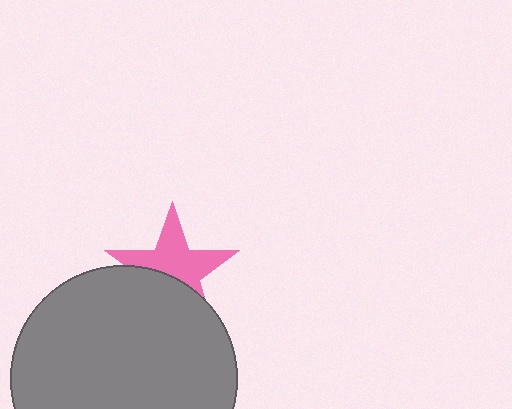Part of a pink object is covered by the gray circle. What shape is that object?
It is a star.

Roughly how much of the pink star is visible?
About half of it is visible (roughly 59%).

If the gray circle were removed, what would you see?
You would see the complete pink star.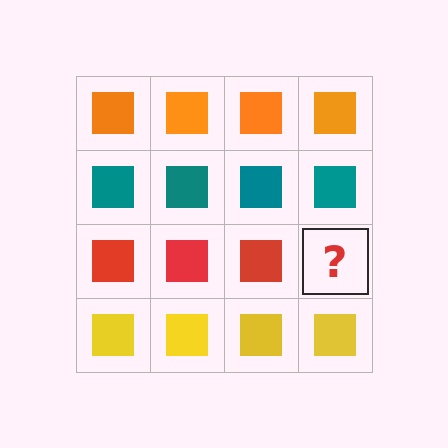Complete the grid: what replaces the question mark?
The question mark should be replaced with a red square.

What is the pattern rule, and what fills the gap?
The rule is that each row has a consistent color. The gap should be filled with a red square.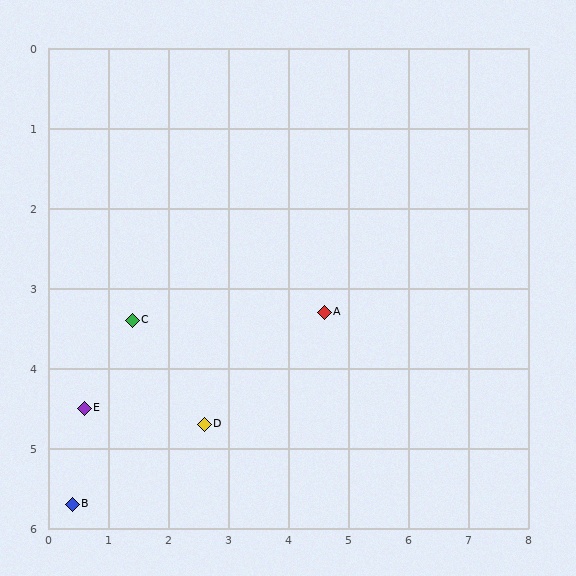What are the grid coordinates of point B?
Point B is at approximately (0.4, 5.7).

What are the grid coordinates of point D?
Point D is at approximately (2.6, 4.7).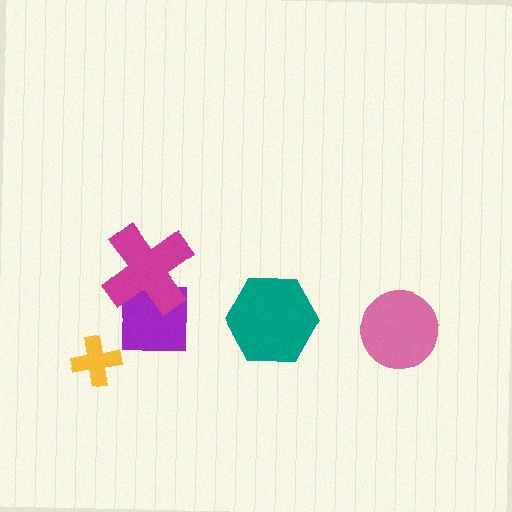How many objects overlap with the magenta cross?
1 object overlaps with the magenta cross.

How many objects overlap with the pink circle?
0 objects overlap with the pink circle.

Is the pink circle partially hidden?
No, no other shape covers it.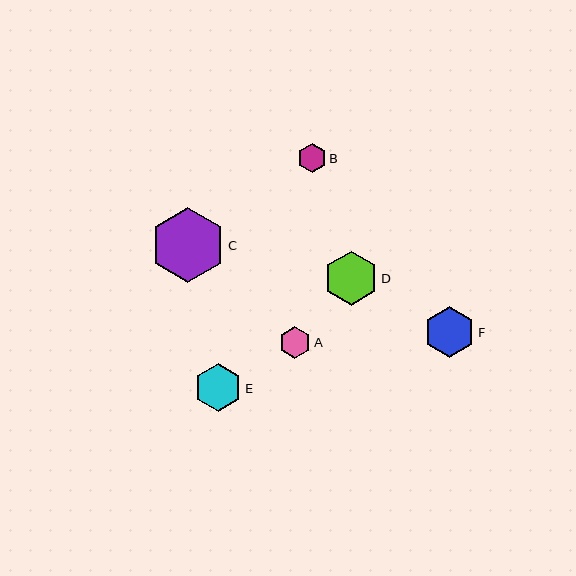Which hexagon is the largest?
Hexagon C is the largest with a size of approximately 74 pixels.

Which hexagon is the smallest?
Hexagon B is the smallest with a size of approximately 28 pixels.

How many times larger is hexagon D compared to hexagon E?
Hexagon D is approximately 1.1 times the size of hexagon E.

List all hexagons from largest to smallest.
From largest to smallest: C, D, F, E, A, B.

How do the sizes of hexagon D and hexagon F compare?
Hexagon D and hexagon F are approximately the same size.